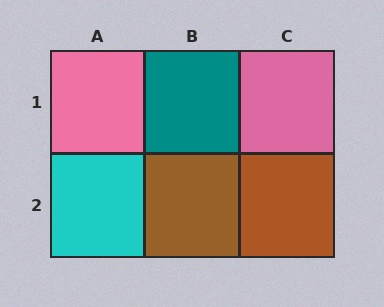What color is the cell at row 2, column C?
Brown.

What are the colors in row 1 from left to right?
Pink, teal, pink.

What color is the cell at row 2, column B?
Brown.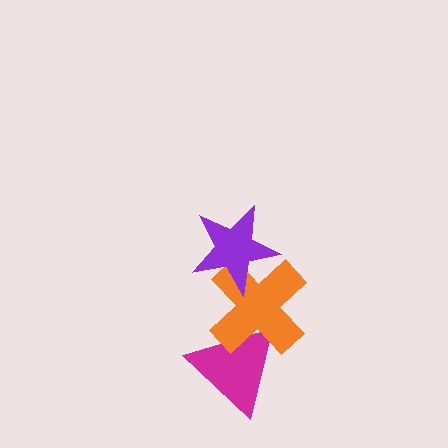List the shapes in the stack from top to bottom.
From top to bottom: the purple star, the orange cross, the magenta triangle.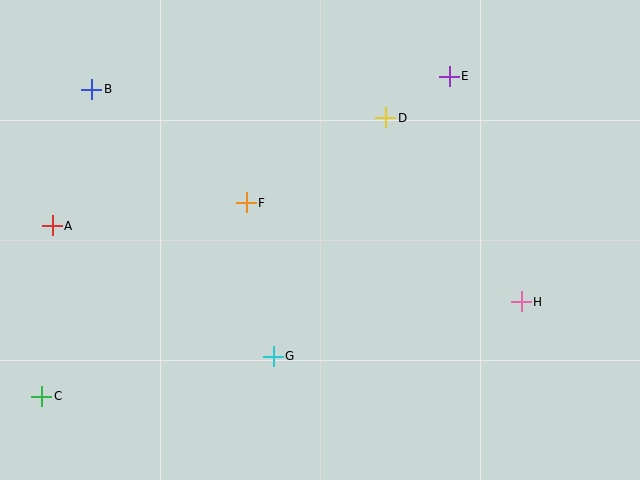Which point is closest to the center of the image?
Point F at (246, 203) is closest to the center.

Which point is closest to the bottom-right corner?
Point H is closest to the bottom-right corner.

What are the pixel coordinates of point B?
Point B is at (92, 89).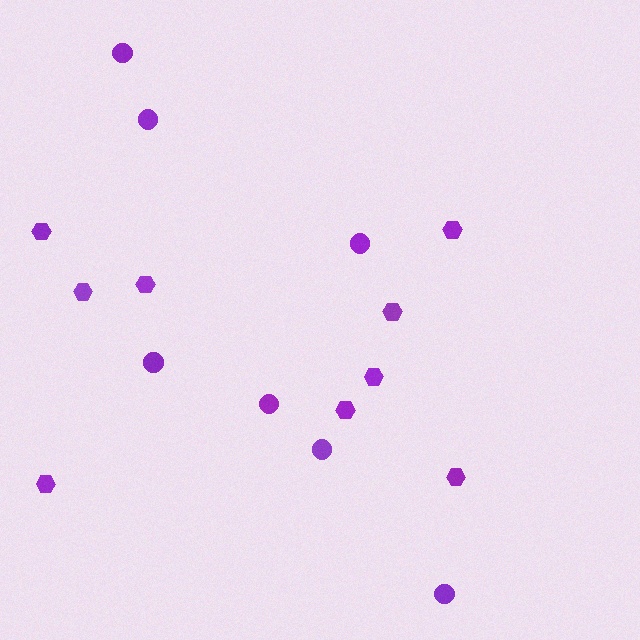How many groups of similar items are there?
There are 2 groups: one group of circles (7) and one group of hexagons (9).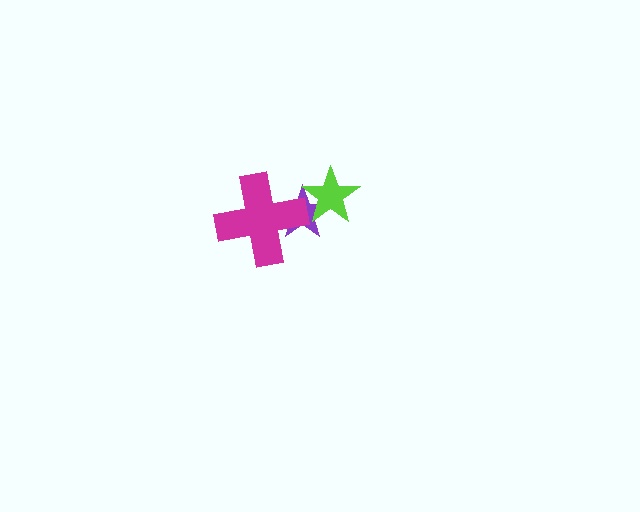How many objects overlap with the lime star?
1 object overlaps with the lime star.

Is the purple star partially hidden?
Yes, it is partially covered by another shape.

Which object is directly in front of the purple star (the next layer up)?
The lime star is directly in front of the purple star.